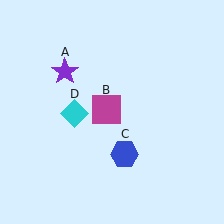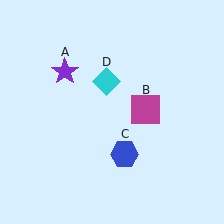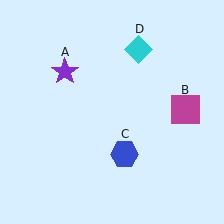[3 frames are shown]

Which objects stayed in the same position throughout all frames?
Purple star (object A) and blue hexagon (object C) remained stationary.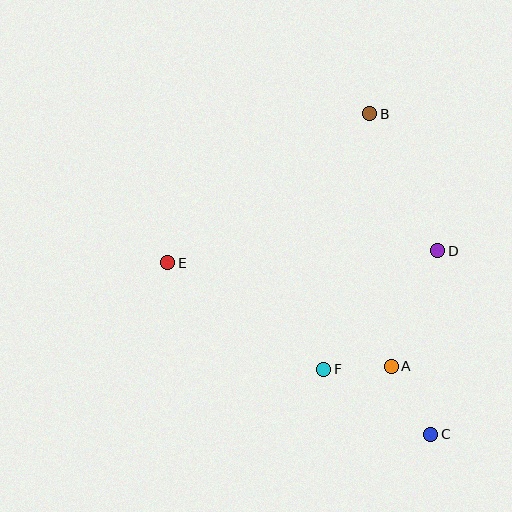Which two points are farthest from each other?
Points B and C are farthest from each other.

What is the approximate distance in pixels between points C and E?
The distance between C and E is approximately 314 pixels.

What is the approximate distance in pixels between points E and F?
The distance between E and F is approximately 189 pixels.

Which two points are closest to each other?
Points A and F are closest to each other.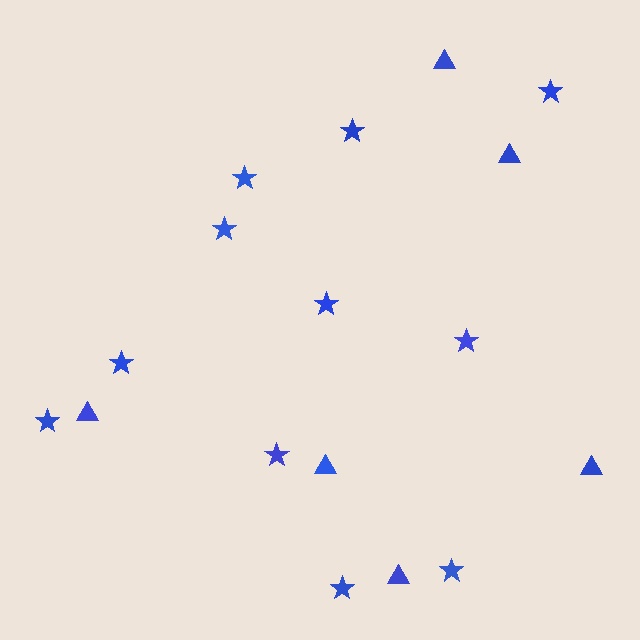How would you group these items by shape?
There are 2 groups: one group of triangles (6) and one group of stars (11).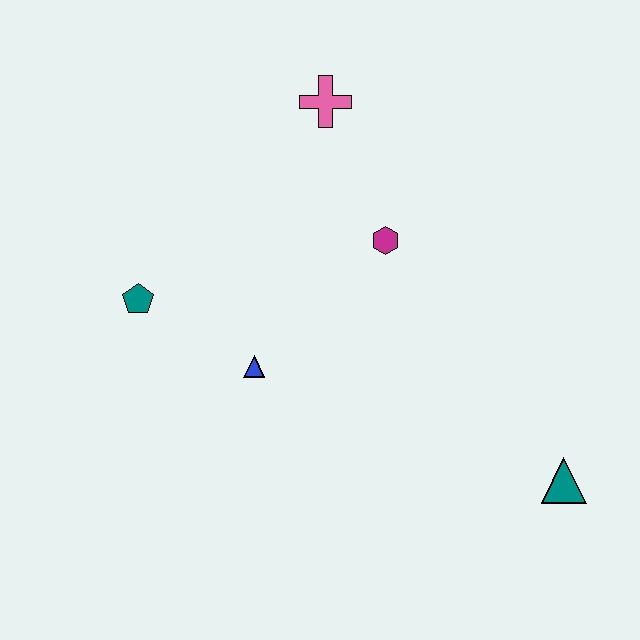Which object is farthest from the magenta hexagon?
The teal triangle is farthest from the magenta hexagon.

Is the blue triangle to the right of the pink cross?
No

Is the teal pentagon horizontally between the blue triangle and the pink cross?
No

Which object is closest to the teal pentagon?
The blue triangle is closest to the teal pentagon.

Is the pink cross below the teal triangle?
No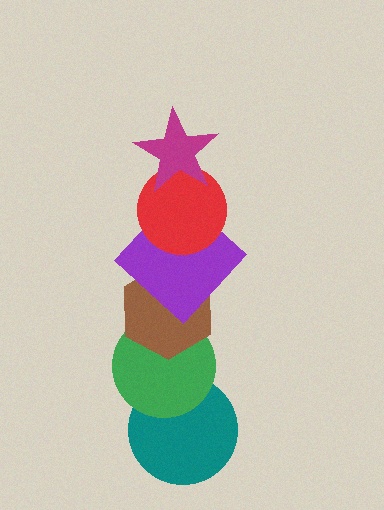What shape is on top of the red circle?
The magenta star is on top of the red circle.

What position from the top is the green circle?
The green circle is 5th from the top.